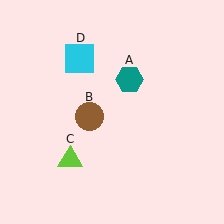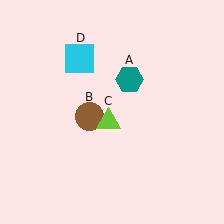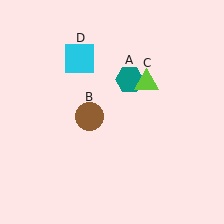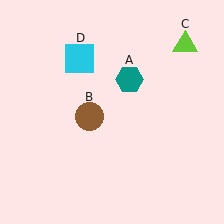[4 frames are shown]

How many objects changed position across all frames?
1 object changed position: lime triangle (object C).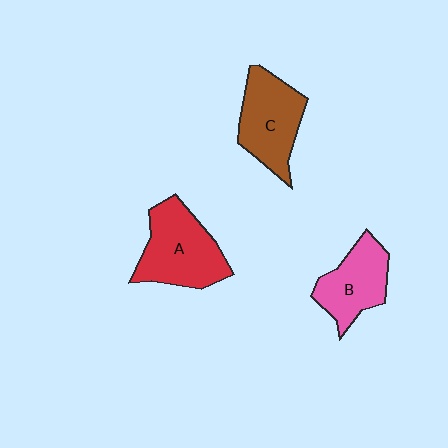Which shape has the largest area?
Shape A (red).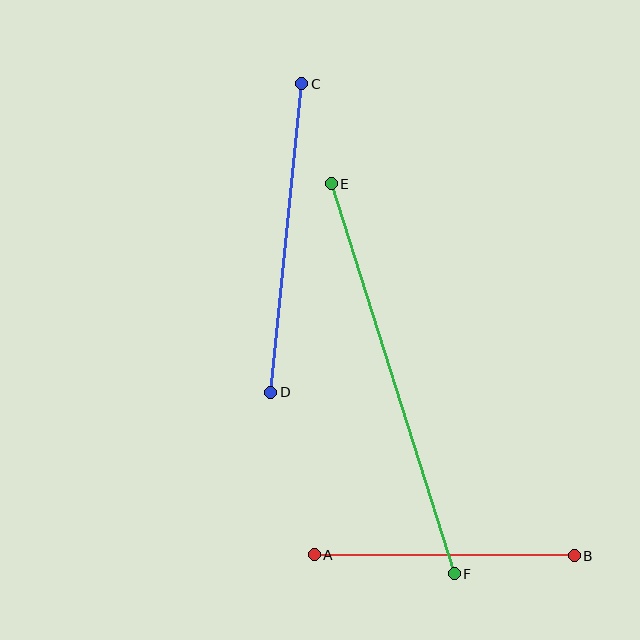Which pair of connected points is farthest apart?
Points E and F are farthest apart.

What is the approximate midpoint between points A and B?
The midpoint is at approximately (444, 555) pixels.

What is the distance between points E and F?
The distance is approximately 409 pixels.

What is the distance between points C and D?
The distance is approximately 310 pixels.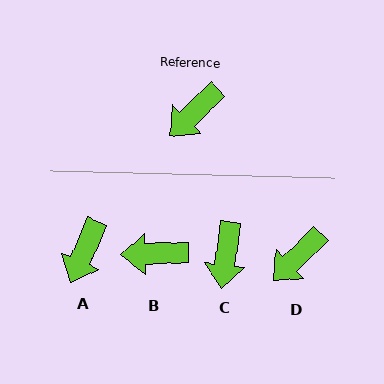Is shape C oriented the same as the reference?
No, it is off by about 38 degrees.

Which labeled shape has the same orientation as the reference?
D.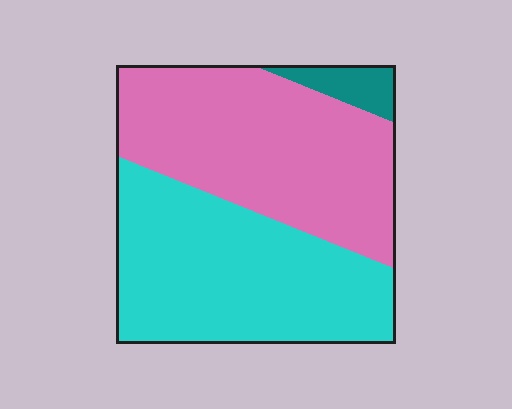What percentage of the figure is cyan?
Cyan takes up about one half (1/2) of the figure.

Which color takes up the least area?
Teal, at roughly 5%.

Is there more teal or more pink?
Pink.